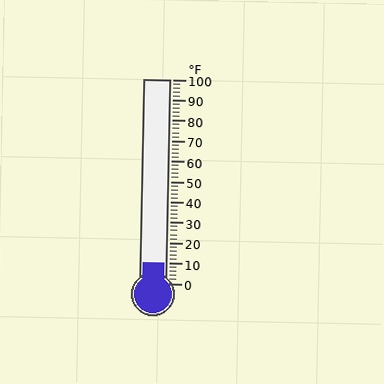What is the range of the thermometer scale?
The thermometer scale ranges from 0°F to 100°F.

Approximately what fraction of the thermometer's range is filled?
The thermometer is filled to approximately 10% of its range.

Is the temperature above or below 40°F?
The temperature is below 40°F.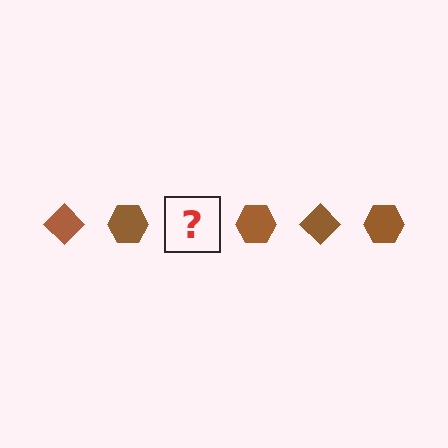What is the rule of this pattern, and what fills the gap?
The rule is that the pattern cycles through diamond, hexagon shapes in brown. The gap should be filled with a brown diamond.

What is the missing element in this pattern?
The missing element is a brown diamond.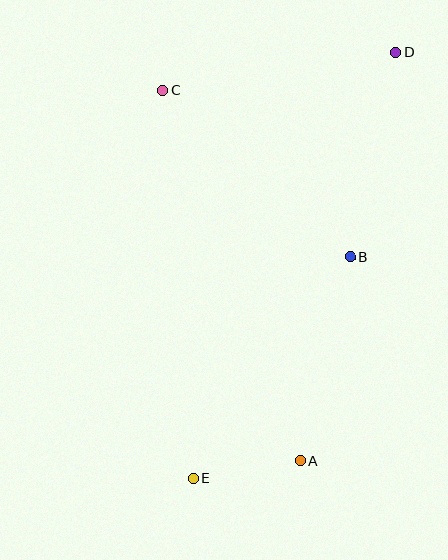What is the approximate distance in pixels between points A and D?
The distance between A and D is approximately 420 pixels.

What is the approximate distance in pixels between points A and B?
The distance between A and B is approximately 210 pixels.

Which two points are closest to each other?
Points A and E are closest to each other.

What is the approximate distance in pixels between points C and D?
The distance between C and D is approximately 236 pixels.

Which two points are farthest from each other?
Points D and E are farthest from each other.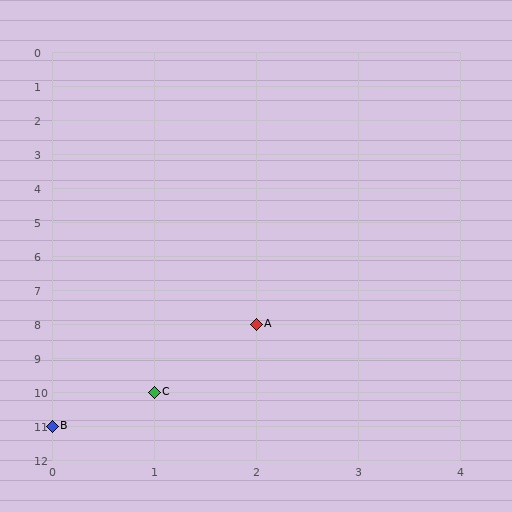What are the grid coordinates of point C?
Point C is at grid coordinates (1, 10).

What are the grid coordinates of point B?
Point B is at grid coordinates (0, 11).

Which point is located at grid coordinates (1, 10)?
Point C is at (1, 10).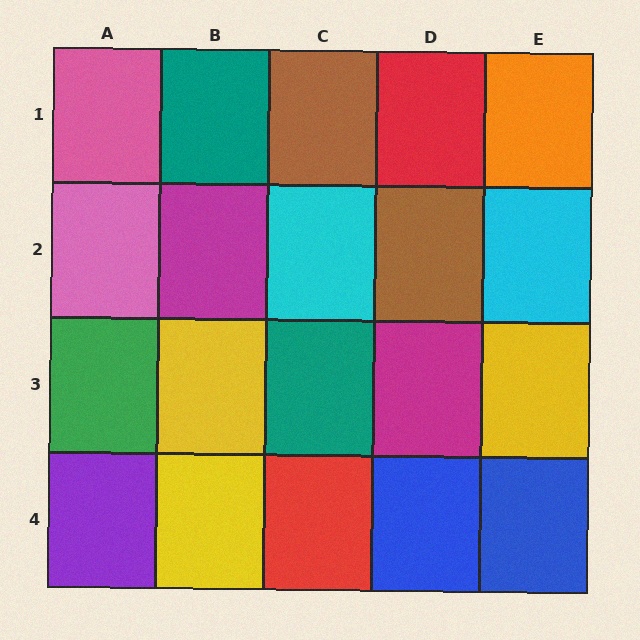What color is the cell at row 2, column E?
Cyan.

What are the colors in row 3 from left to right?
Green, yellow, teal, magenta, yellow.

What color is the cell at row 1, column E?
Orange.